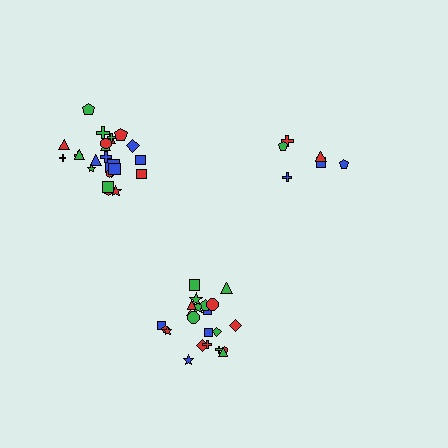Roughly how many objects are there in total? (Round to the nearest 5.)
Roughly 55 objects in total.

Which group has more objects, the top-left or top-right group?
The top-left group.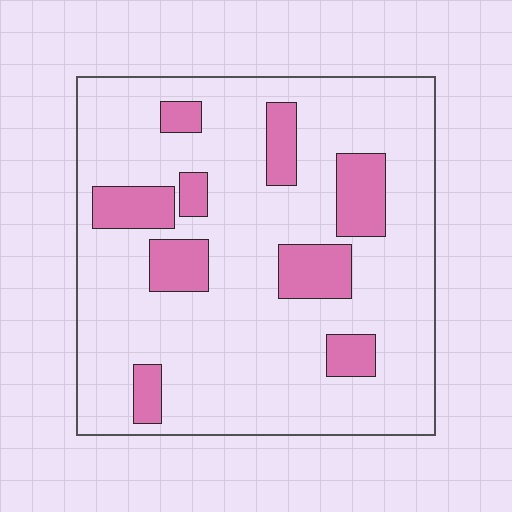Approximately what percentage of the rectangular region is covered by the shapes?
Approximately 20%.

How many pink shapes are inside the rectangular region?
9.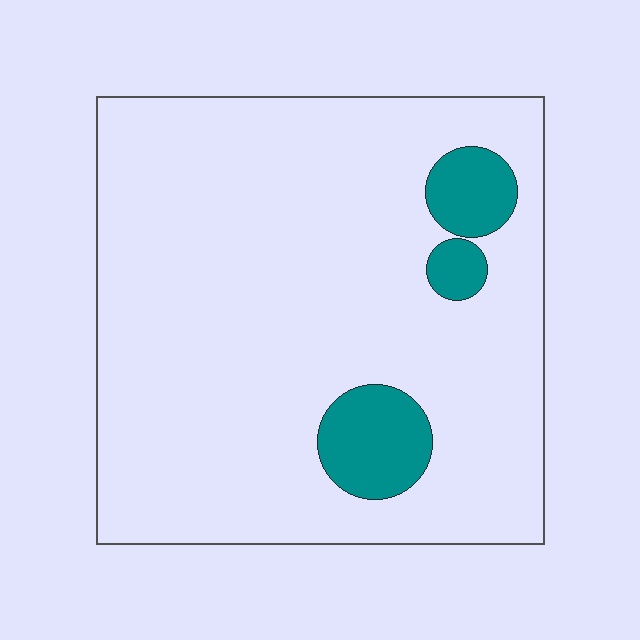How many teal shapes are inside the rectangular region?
3.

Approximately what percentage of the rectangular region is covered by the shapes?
Approximately 10%.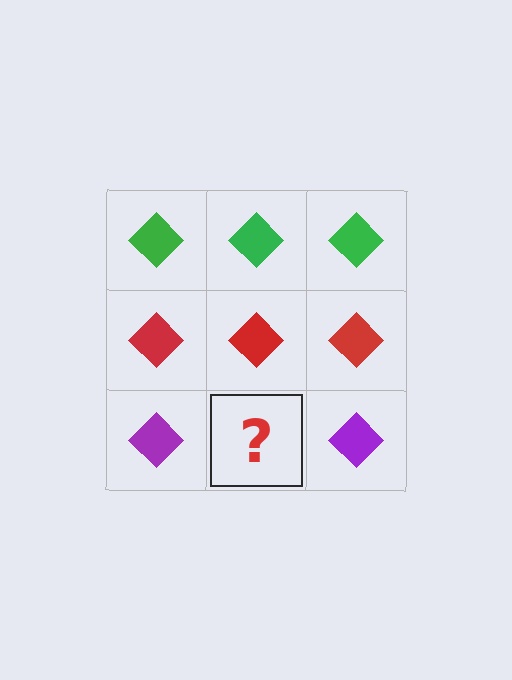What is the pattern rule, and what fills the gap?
The rule is that each row has a consistent color. The gap should be filled with a purple diamond.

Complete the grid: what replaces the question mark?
The question mark should be replaced with a purple diamond.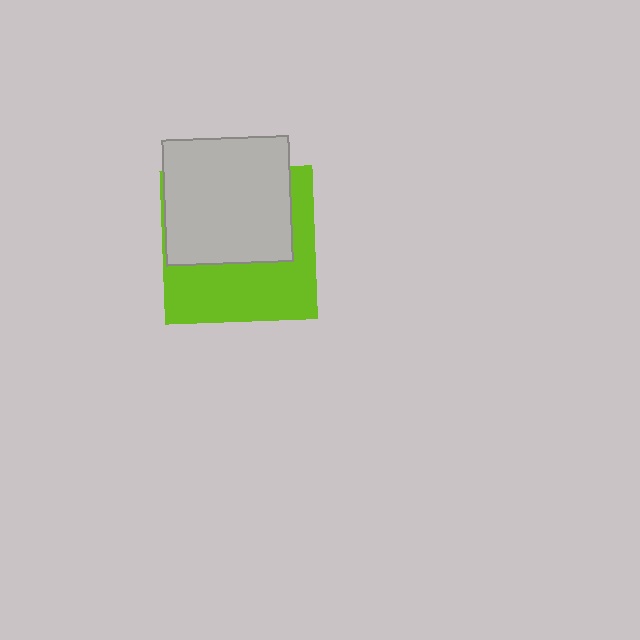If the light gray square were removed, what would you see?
You would see the complete lime square.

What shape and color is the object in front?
The object in front is a light gray square.